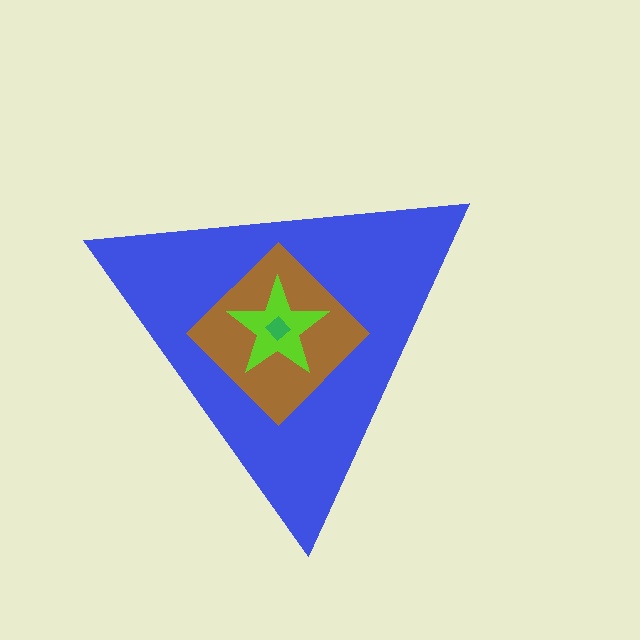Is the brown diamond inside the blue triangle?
Yes.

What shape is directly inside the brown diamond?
The lime star.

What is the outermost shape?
The blue triangle.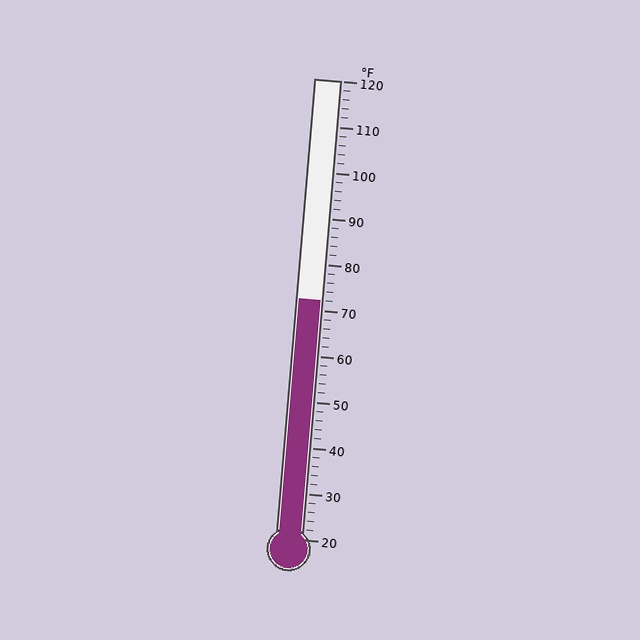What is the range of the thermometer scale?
The thermometer scale ranges from 20°F to 120°F.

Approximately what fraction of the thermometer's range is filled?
The thermometer is filled to approximately 50% of its range.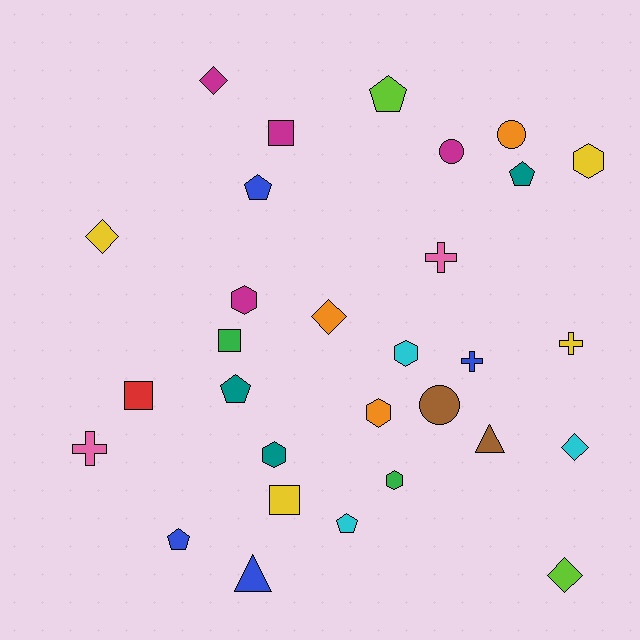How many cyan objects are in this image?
There are 3 cyan objects.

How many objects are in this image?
There are 30 objects.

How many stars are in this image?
There are no stars.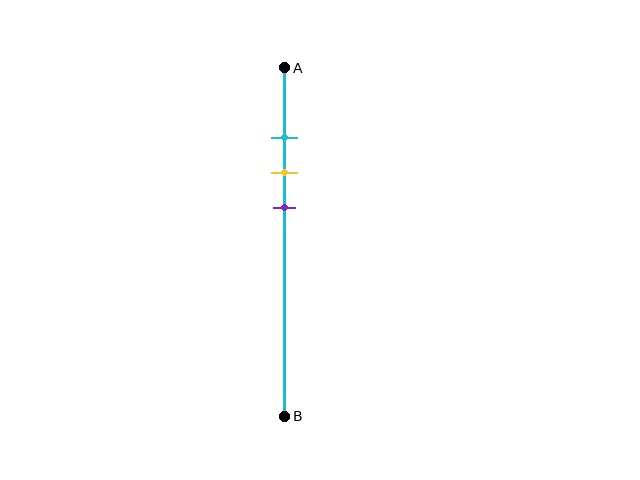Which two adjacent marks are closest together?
The cyan and yellow marks are the closest adjacent pair.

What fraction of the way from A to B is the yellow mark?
The yellow mark is approximately 30% (0.3) of the way from A to B.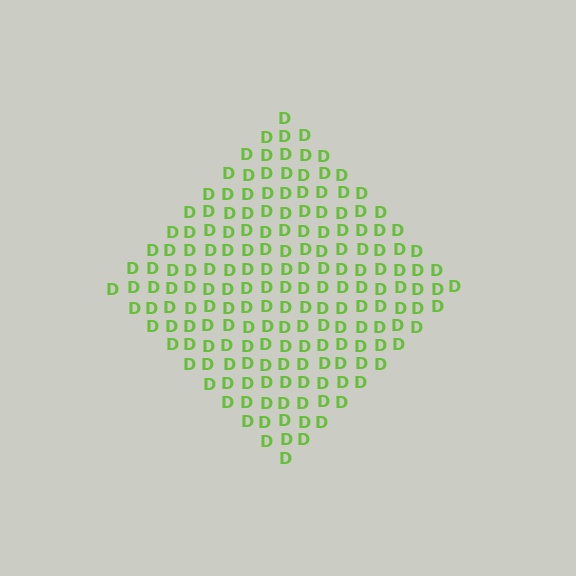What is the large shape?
The large shape is a diamond.